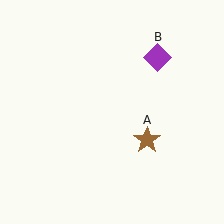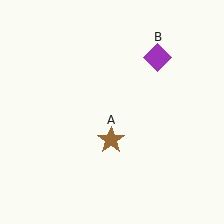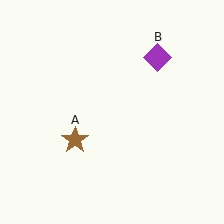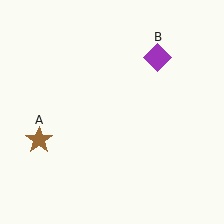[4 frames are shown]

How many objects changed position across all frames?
1 object changed position: brown star (object A).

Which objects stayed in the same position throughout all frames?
Purple diamond (object B) remained stationary.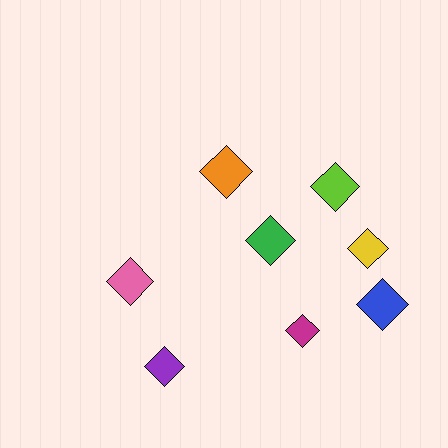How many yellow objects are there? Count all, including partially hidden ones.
There is 1 yellow object.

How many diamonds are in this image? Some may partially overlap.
There are 8 diamonds.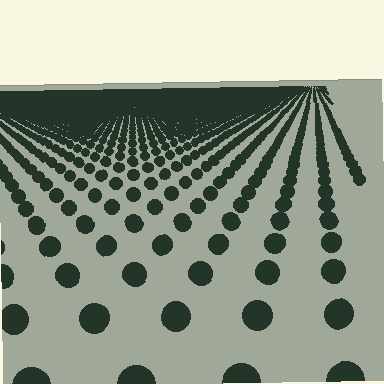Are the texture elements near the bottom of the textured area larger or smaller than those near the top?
Larger. Near the bottom, elements are closer to the viewer and appear at a bigger on-screen size.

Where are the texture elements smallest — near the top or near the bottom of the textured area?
Near the top.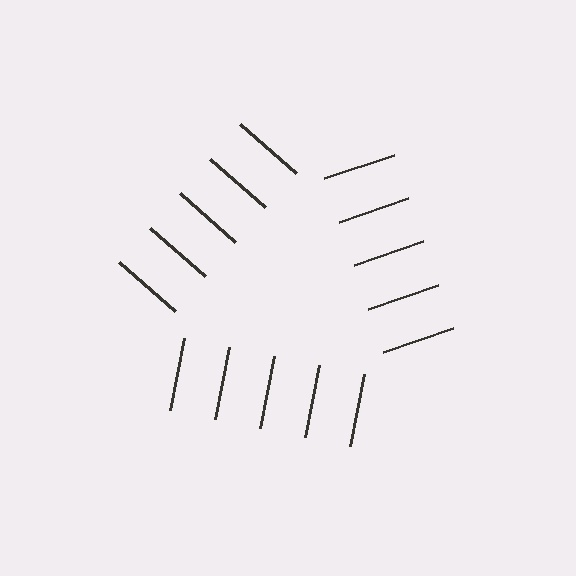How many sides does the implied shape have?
3 sides — the line-ends trace a triangle.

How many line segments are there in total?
15 — 5 along each of the 3 edges.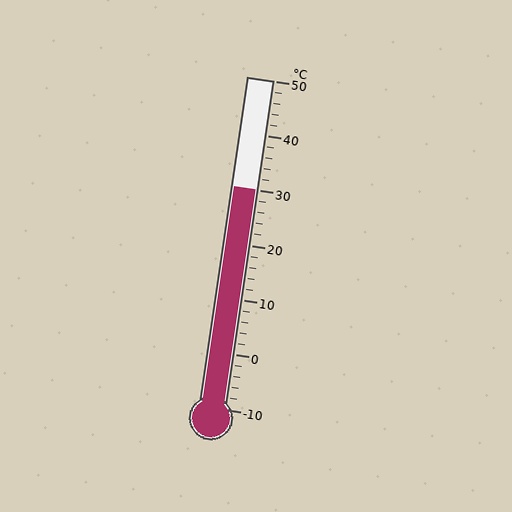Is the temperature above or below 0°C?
The temperature is above 0°C.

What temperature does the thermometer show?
The thermometer shows approximately 30°C.